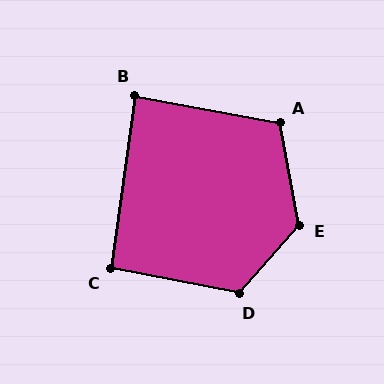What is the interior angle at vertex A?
Approximately 111 degrees (obtuse).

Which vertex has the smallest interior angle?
B, at approximately 88 degrees.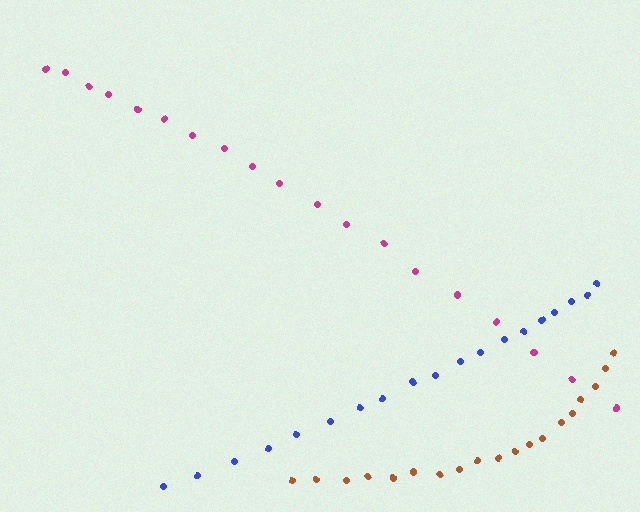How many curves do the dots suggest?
There are 3 distinct paths.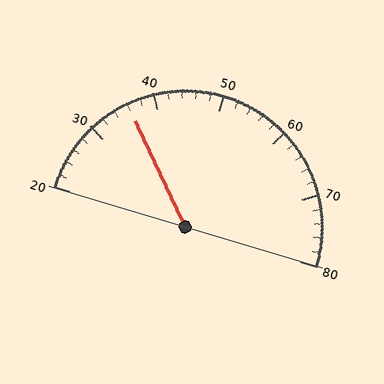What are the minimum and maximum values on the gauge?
The gauge ranges from 20 to 80.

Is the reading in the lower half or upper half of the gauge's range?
The reading is in the lower half of the range (20 to 80).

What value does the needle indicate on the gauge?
The needle indicates approximately 36.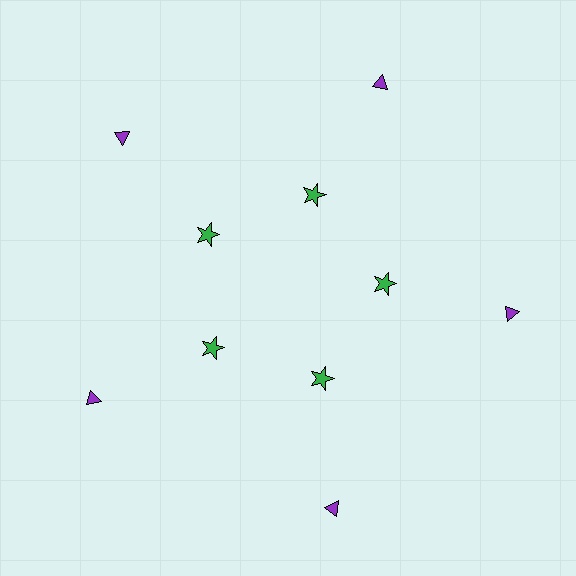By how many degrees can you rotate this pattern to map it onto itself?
The pattern maps onto itself every 72 degrees of rotation.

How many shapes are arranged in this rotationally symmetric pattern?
There are 10 shapes, arranged in 5 groups of 2.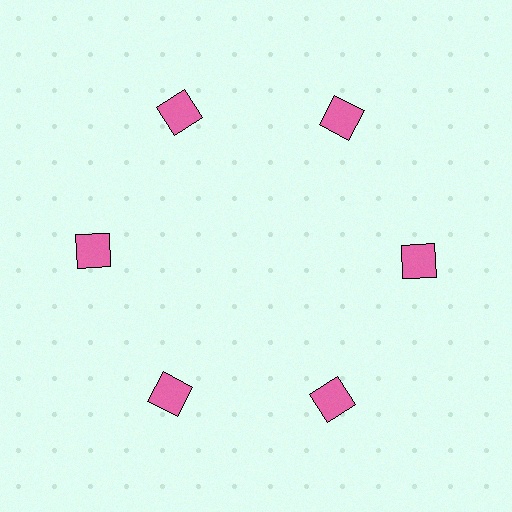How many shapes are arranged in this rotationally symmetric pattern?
There are 6 shapes, arranged in 6 groups of 1.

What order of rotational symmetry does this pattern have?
This pattern has 6-fold rotational symmetry.